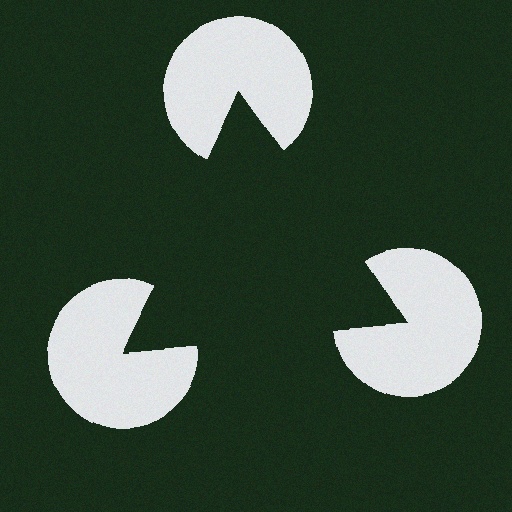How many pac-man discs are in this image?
There are 3 — one at each vertex of the illusory triangle.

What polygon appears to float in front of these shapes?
An illusory triangle — its edges are inferred from the aligned wedge cuts in the pac-man discs, not physically drawn.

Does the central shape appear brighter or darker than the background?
It typically appears slightly darker than the background, even though no actual brightness change is drawn.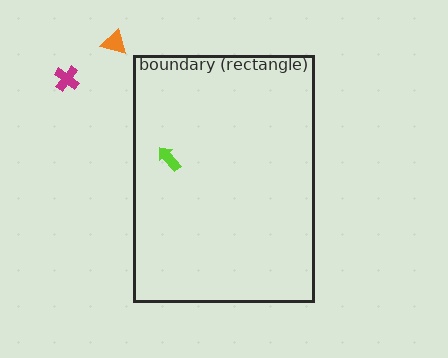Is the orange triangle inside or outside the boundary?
Outside.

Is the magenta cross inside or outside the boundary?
Outside.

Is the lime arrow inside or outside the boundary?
Inside.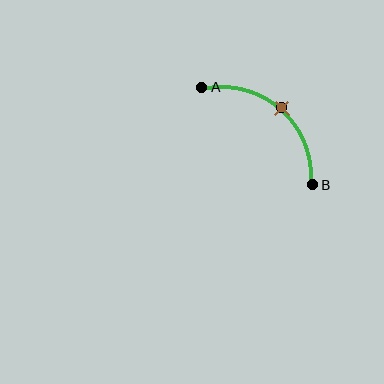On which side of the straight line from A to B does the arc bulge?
The arc bulges above and to the right of the straight line connecting A and B.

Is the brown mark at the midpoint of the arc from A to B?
Yes. The brown mark lies on the arc at equal arc-length from both A and B — it is the arc midpoint.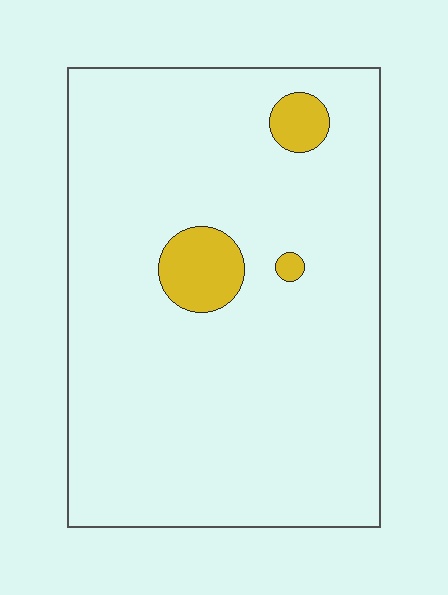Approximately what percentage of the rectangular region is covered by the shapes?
Approximately 5%.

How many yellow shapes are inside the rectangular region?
3.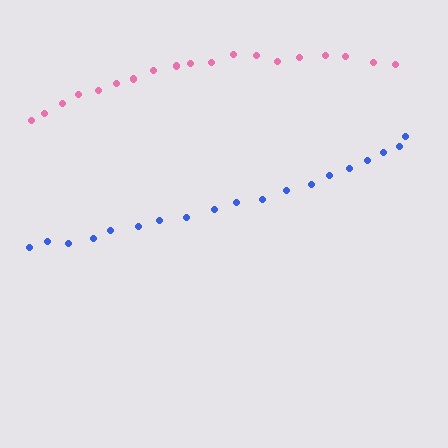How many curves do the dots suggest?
There are 2 distinct paths.